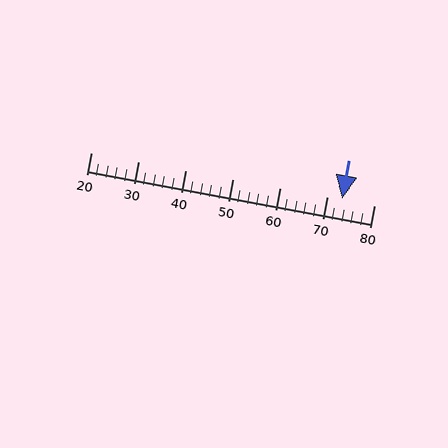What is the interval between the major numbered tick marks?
The major tick marks are spaced 10 units apart.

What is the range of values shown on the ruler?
The ruler shows values from 20 to 80.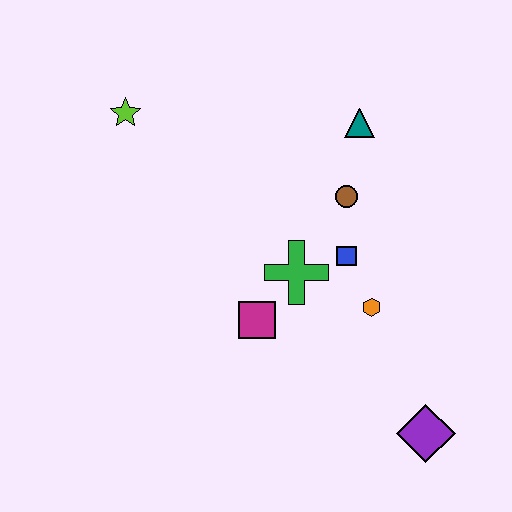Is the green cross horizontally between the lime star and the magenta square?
No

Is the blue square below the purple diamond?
No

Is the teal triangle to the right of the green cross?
Yes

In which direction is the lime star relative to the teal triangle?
The lime star is to the left of the teal triangle.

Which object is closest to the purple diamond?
The orange hexagon is closest to the purple diamond.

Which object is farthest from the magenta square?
The lime star is farthest from the magenta square.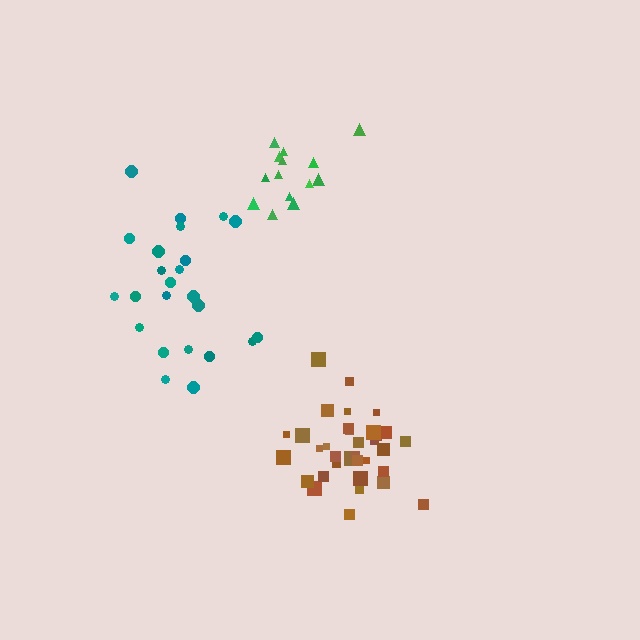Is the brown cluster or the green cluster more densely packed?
Brown.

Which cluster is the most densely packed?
Brown.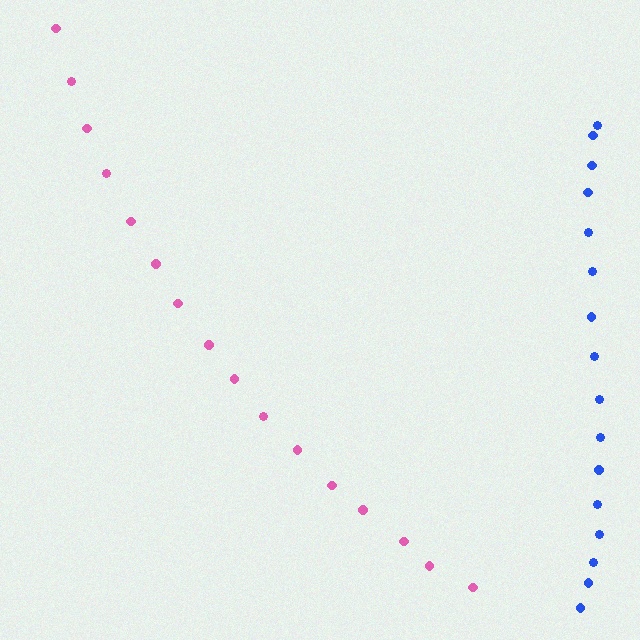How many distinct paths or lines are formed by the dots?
There are 2 distinct paths.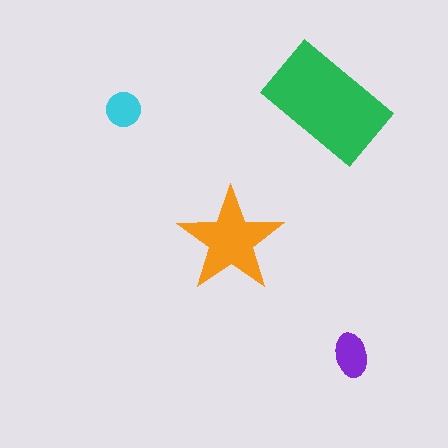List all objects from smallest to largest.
The cyan circle, the purple ellipse, the orange star, the green rectangle.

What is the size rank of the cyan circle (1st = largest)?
4th.